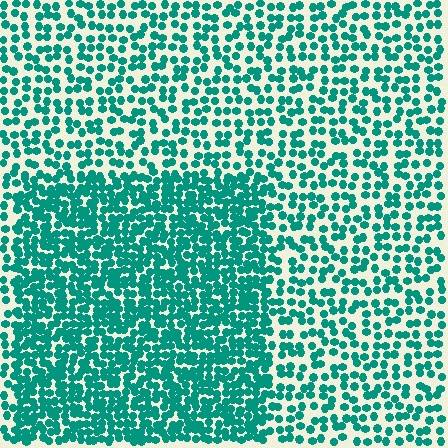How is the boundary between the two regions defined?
The boundary is defined by a change in element density (approximately 1.9x ratio). All elements are the same color, size, and shape.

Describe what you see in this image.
The image contains small teal elements arranged at two different densities. A rectangle-shaped region is visible where the elements are more densely packed than the surrounding area.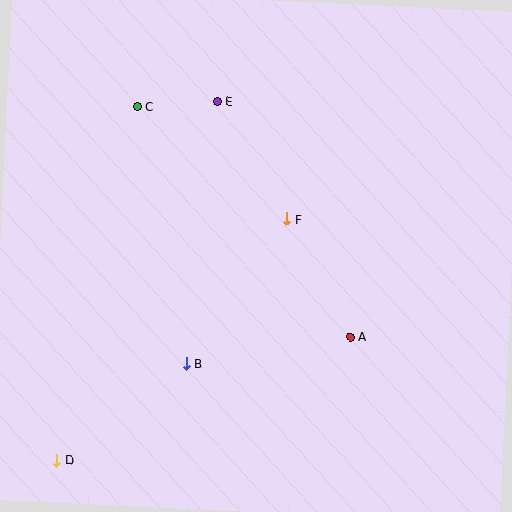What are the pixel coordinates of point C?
Point C is at (137, 106).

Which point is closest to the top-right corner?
Point E is closest to the top-right corner.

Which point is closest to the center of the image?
Point F at (286, 219) is closest to the center.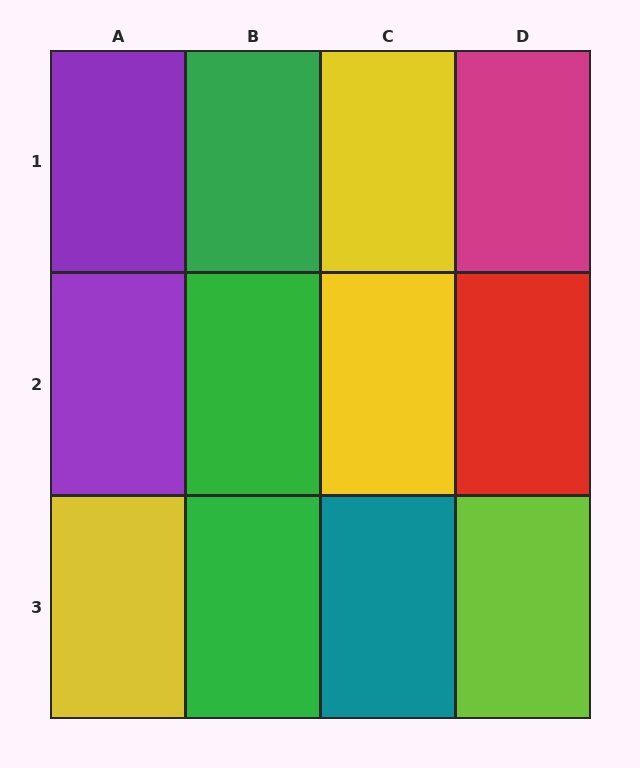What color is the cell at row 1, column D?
Magenta.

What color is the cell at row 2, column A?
Purple.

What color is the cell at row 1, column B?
Green.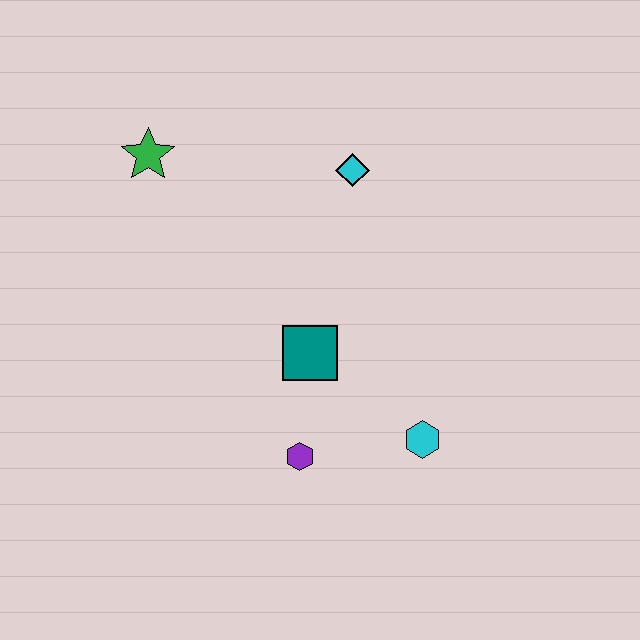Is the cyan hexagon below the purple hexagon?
No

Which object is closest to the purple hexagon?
The teal square is closest to the purple hexagon.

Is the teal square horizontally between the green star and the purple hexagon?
No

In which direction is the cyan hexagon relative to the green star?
The cyan hexagon is below the green star.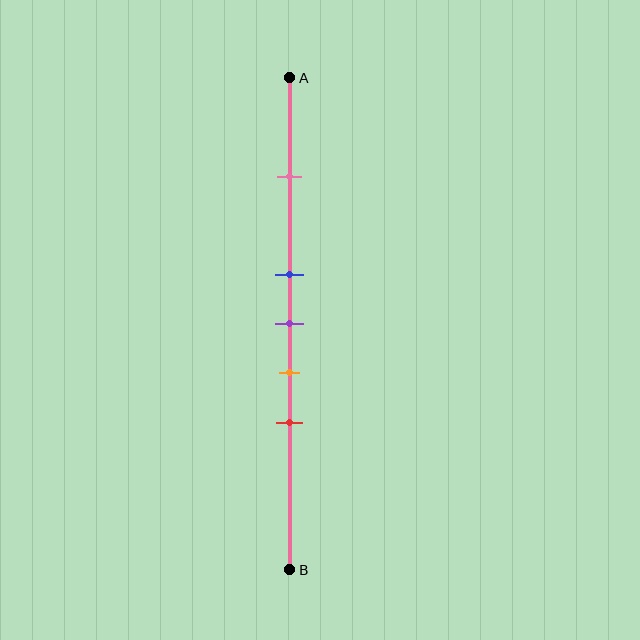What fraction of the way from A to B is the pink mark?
The pink mark is approximately 20% (0.2) of the way from A to B.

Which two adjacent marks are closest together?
The blue and purple marks are the closest adjacent pair.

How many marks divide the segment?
There are 5 marks dividing the segment.